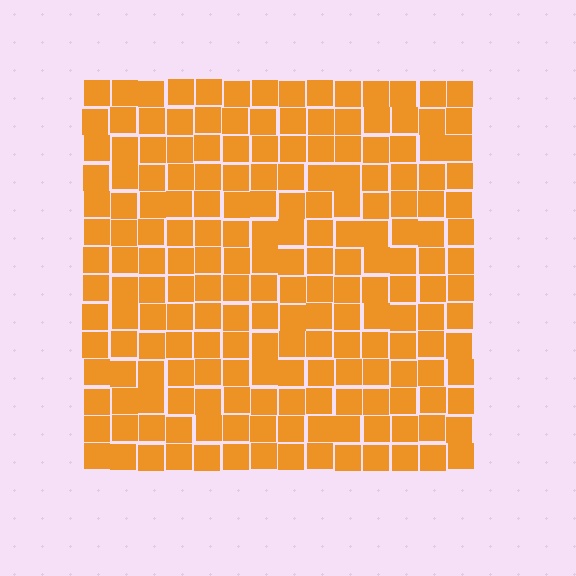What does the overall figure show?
The overall figure shows a square.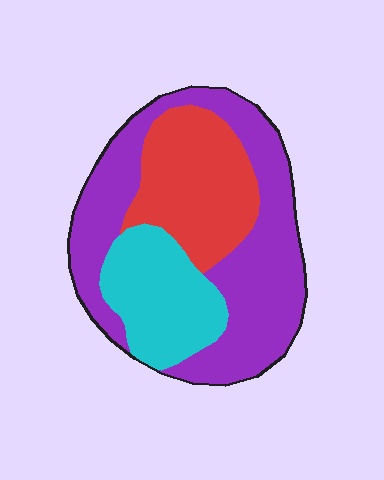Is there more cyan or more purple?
Purple.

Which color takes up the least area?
Cyan, at roughly 20%.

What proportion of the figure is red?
Red covers around 25% of the figure.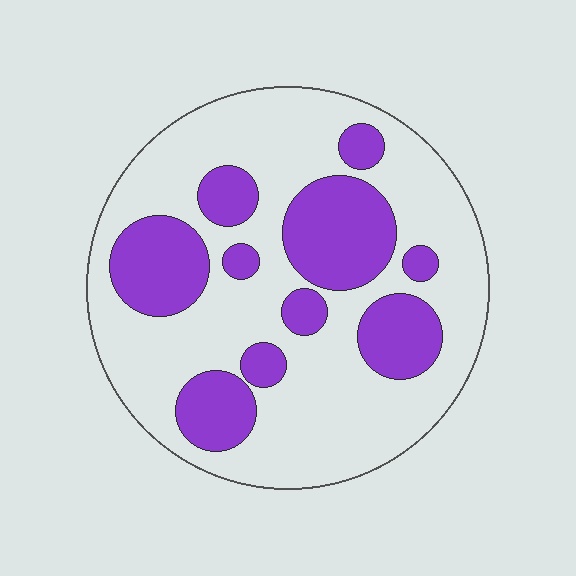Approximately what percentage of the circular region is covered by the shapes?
Approximately 30%.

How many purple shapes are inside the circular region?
10.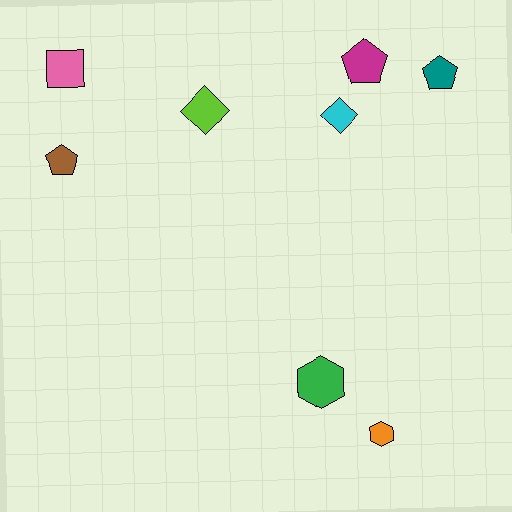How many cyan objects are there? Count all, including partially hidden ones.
There is 1 cyan object.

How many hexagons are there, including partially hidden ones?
There are 2 hexagons.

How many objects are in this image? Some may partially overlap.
There are 8 objects.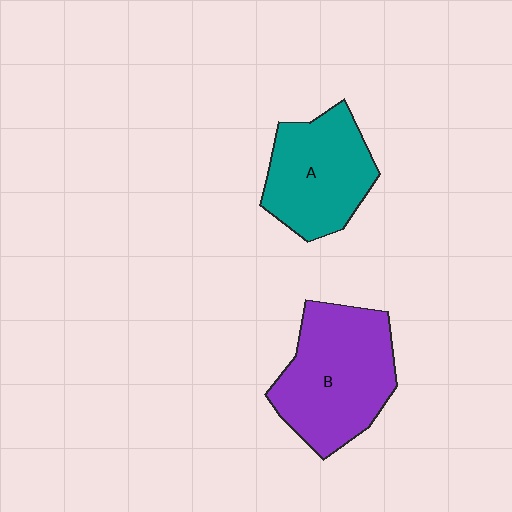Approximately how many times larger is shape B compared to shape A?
Approximately 1.3 times.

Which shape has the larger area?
Shape B (purple).